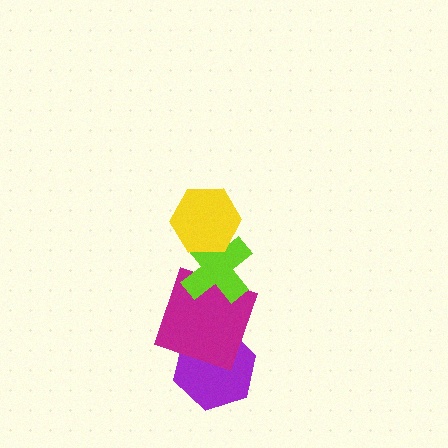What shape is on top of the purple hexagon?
The magenta square is on top of the purple hexagon.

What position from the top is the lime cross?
The lime cross is 2nd from the top.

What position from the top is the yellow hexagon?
The yellow hexagon is 1st from the top.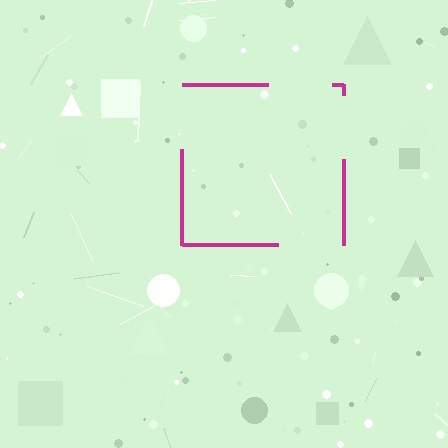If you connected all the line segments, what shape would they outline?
They would outline a square.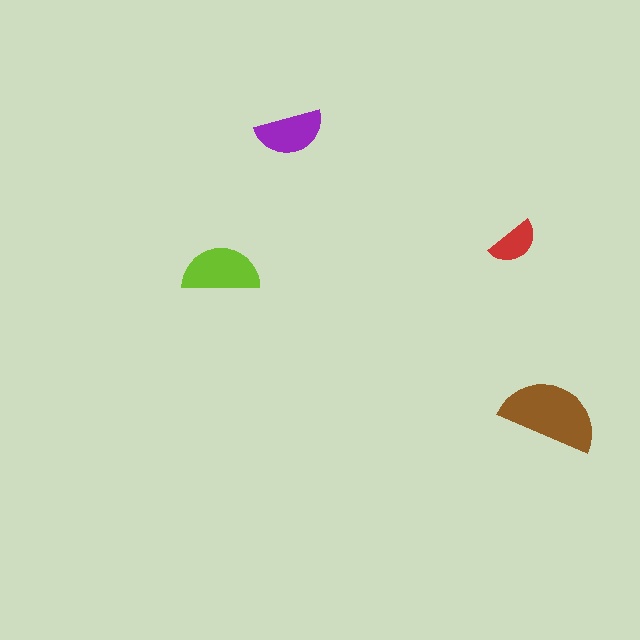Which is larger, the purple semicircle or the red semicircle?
The purple one.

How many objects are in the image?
There are 4 objects in the image.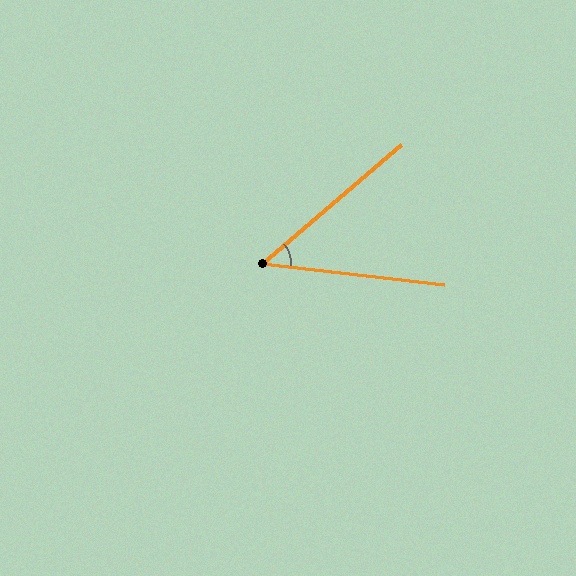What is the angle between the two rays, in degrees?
Approximately 47 degrees.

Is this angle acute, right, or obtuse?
It is acute.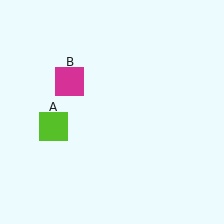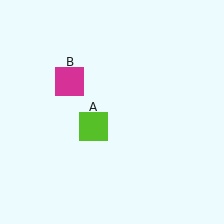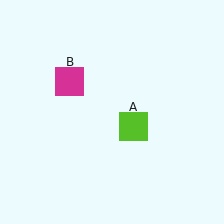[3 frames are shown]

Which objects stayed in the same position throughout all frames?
Magenta square (object B) remained stationary.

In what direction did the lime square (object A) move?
The lime square (object A) moved right.